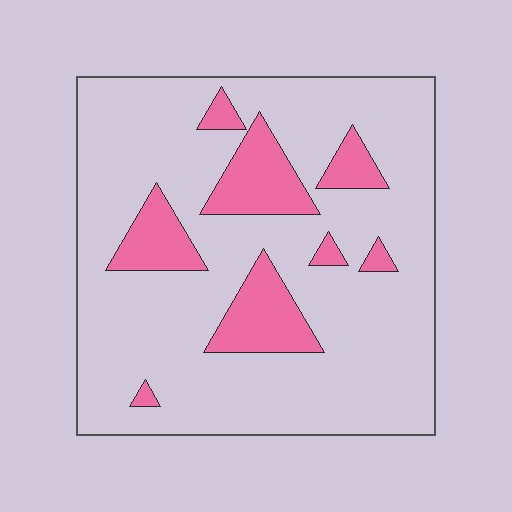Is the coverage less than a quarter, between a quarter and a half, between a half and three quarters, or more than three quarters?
Less than a quarter.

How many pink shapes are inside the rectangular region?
8.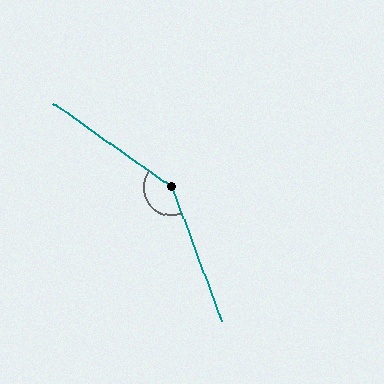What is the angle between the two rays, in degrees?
Approximately 145 degrees.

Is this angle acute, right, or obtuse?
It is obtuse.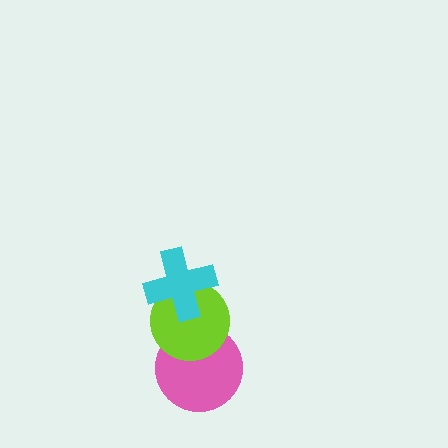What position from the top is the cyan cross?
The cyan cross is 1st from the top.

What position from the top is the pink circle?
The pink circle is 3rd from the top.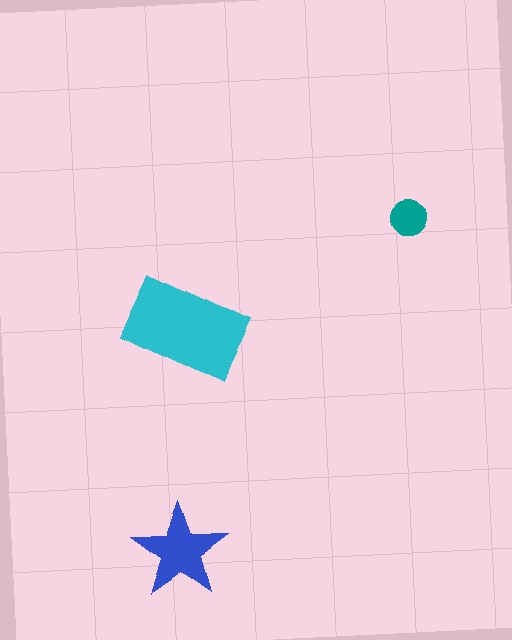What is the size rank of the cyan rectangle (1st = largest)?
1st.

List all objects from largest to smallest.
The cyan rectangle, the blue star, the teal circle.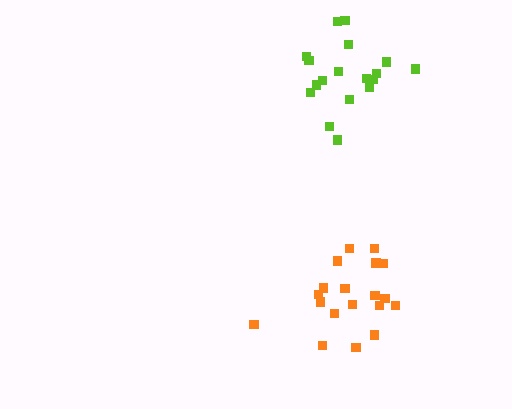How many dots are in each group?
Group 1: 18 dots, Group 2: 19 dots (37 total).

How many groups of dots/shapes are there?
There are 2 groups.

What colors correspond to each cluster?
The clusters are colored: lime, orange.